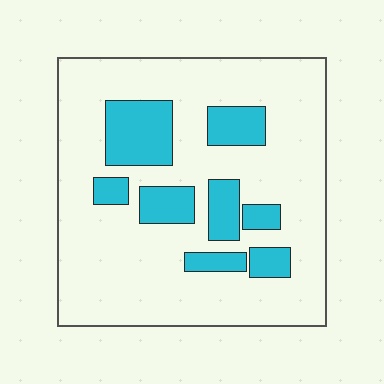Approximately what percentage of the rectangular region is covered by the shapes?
Approximately 20%.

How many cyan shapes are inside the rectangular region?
8.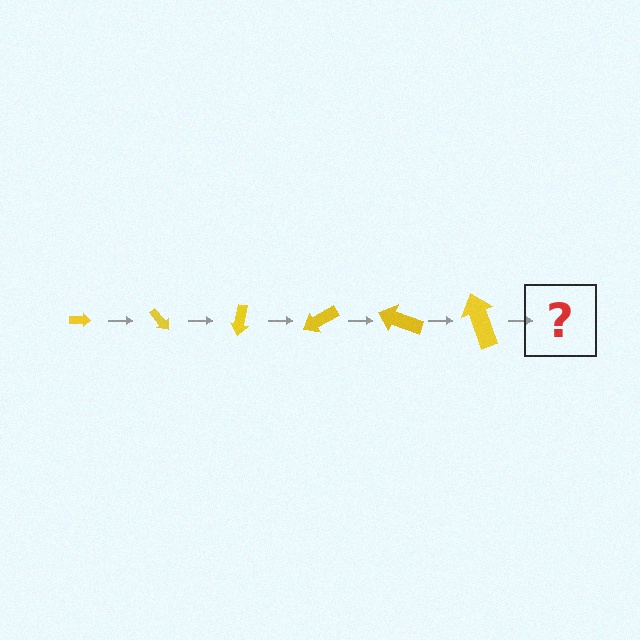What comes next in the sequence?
The next element should be an arrow, larger than the previous one and rotated 300 degrees from the start.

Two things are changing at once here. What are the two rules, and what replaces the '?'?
The two rules are that the arrow grows larger each step and it rotates 50 degrees each step. The '?' should be an arrow, larger than the previous one and rotated 300 degrees from the start.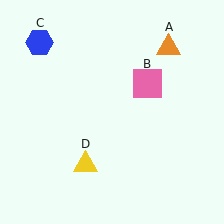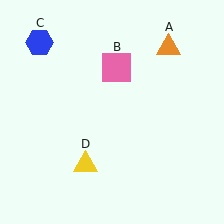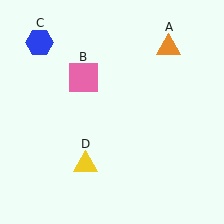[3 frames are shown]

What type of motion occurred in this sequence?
The pink square (object B) rotated counterclockwise around the center of the scene.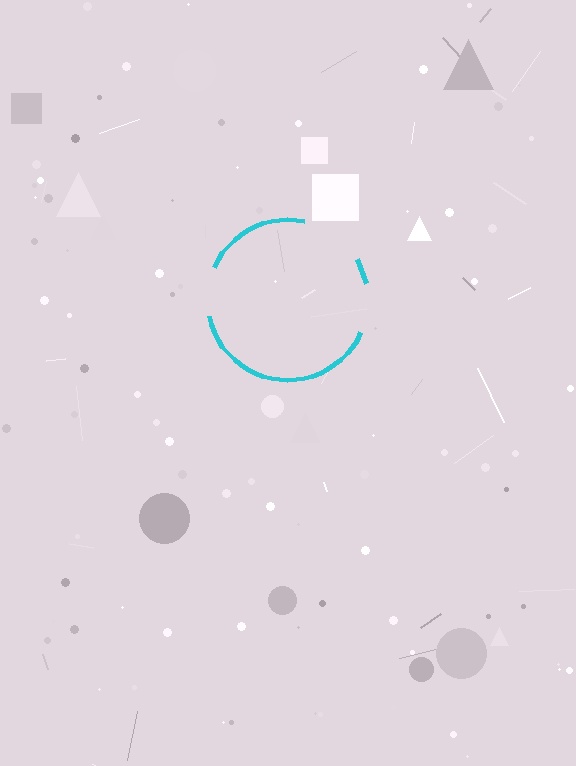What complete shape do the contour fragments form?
The contour fragments form a circle.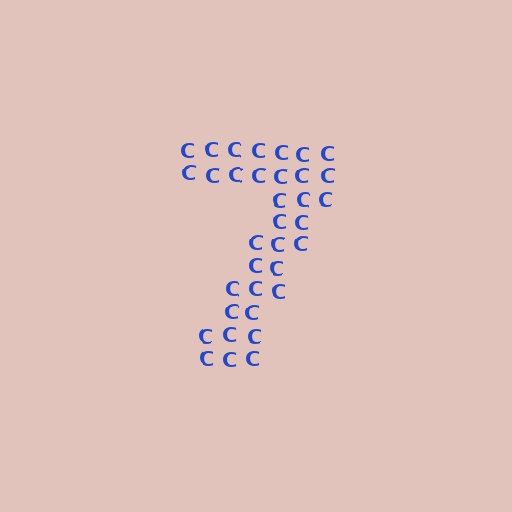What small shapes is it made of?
It is made of small letter C's.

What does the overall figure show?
The overall figure shows the digit 7.